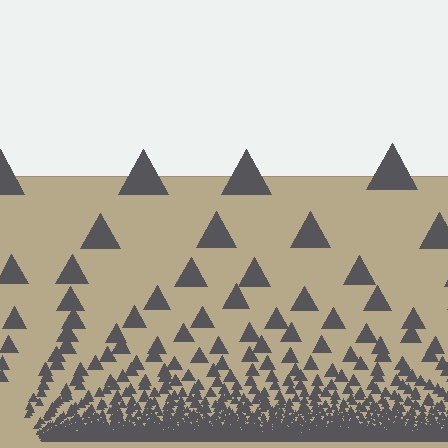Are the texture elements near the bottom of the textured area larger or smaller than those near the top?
Smaller. The gradient is inverted — elements near the bottom are smaller and denser.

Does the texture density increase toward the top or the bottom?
Density increases toward the bottom.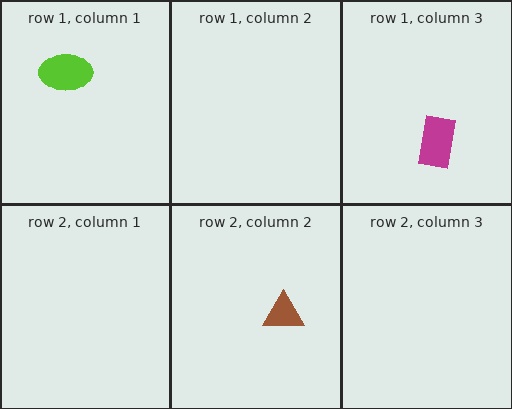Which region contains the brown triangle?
The row 2, column 2 region.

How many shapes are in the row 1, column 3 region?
1.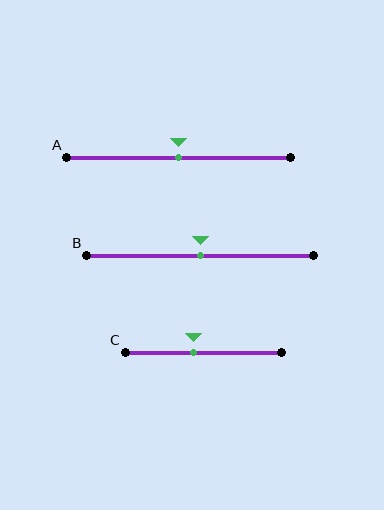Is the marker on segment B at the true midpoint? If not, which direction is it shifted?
Yes, the marker on segment B is at the true midpoint.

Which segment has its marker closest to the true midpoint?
Segment A has its marker closest to the true midpoint.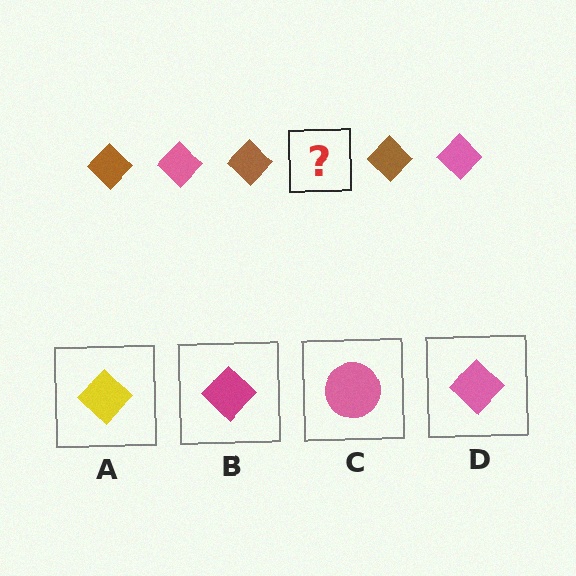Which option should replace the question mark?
Option D.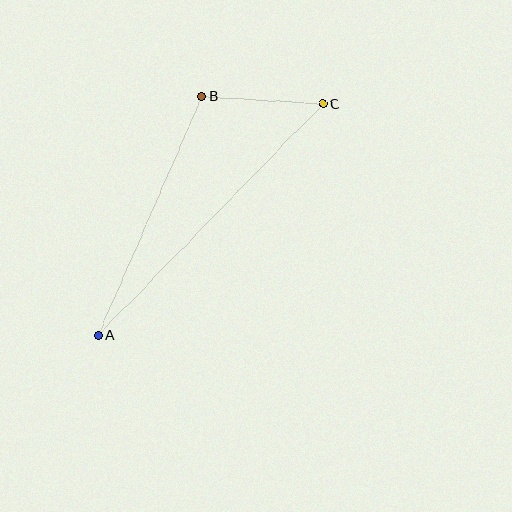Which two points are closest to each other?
Points B and C are closest to each other.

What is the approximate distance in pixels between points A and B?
The distance between A and B is approximately 260 pixels.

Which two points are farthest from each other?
Points A and C are farthest from each other.